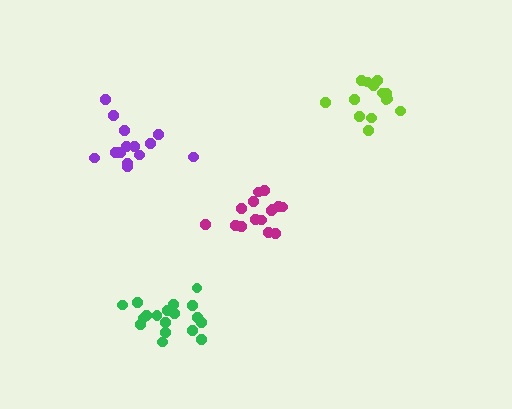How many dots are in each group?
Group 1: 14 dots, Group 2: 14 dots, Group 3: 18 dots, Group 4: 15 dots (61 total).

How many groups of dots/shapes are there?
There are 4 groups.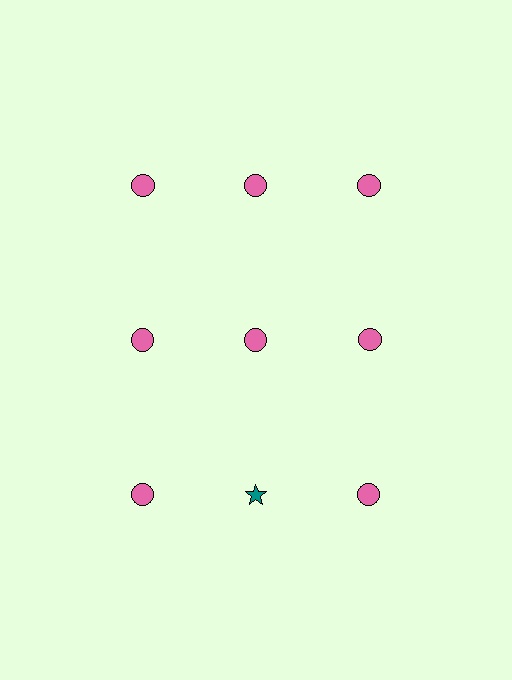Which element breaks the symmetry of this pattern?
The teal star in the third row, second from left column breaks the symmetry. All other shapes are pink circles.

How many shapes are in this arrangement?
There are 9 shapes arranged in a grid pattern.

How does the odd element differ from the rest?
It differs in both color (teal instead of pink) and shape (star instead of circle).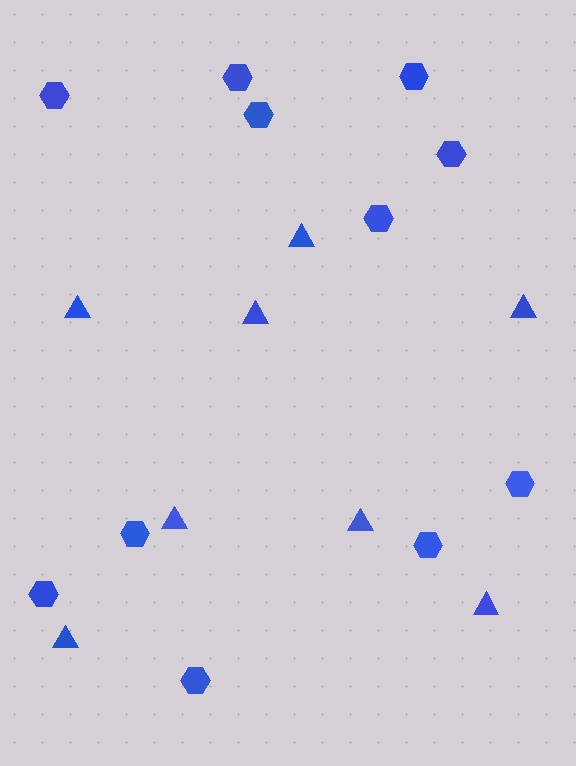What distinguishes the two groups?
There are 2 groups: one group of hexagons (11) and one group of triangles (8).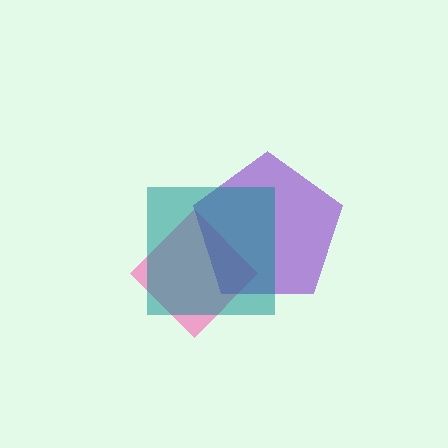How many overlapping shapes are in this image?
There are 3 overlapping shapes in the image.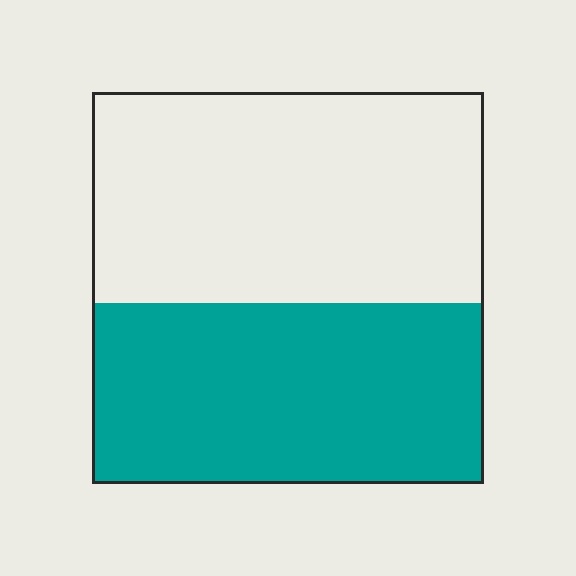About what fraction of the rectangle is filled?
About one half (1/2).